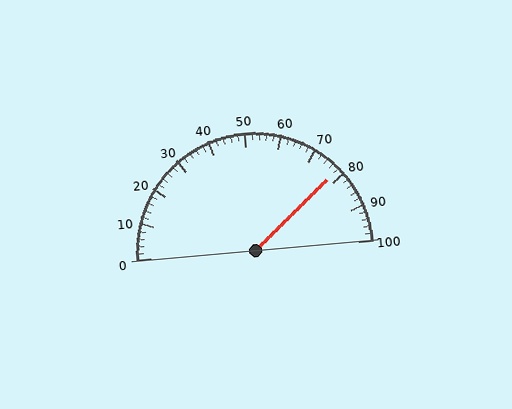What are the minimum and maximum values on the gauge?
The gauge ranges from 0 to 100.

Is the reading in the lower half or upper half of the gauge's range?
The reading is in the upper half of the range (0 to 100).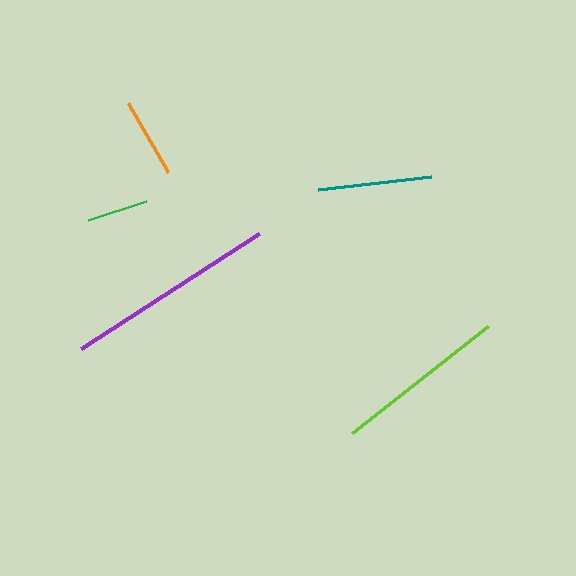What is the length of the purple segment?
The purple segment is approximately 212 pixels long.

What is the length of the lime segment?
The lime segment is approximately 173 pixels long.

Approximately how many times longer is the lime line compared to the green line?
The lime line is approximately 2.8 times the length of the green line.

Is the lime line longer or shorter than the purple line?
The purple line is longer than the lime line.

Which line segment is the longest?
The purple line is the longest at approximately 212 pixels.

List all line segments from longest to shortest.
From longest to shortest: purple, lime, teal, orange, green.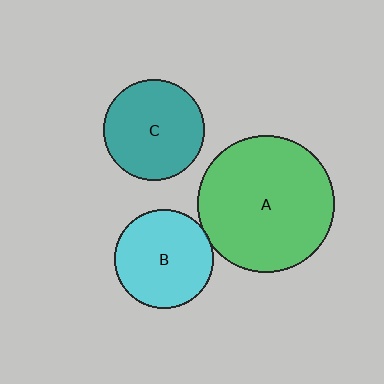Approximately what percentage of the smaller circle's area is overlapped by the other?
Approximately 5%.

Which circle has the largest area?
Circle A (green).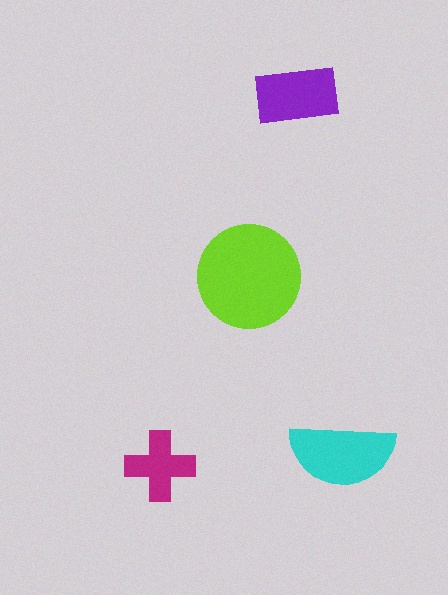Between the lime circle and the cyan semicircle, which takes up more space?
The lime circle.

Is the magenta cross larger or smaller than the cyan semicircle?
Smaller.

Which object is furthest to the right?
The cyan semicircle is rightmost.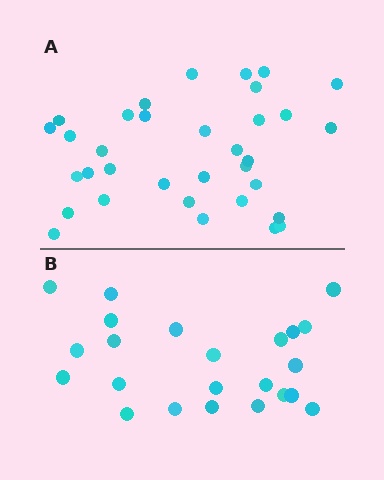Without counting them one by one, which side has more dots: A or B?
Region A (the top region) has more dots.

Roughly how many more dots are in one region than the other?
Region A has roughly 12 or so more dots than region B.